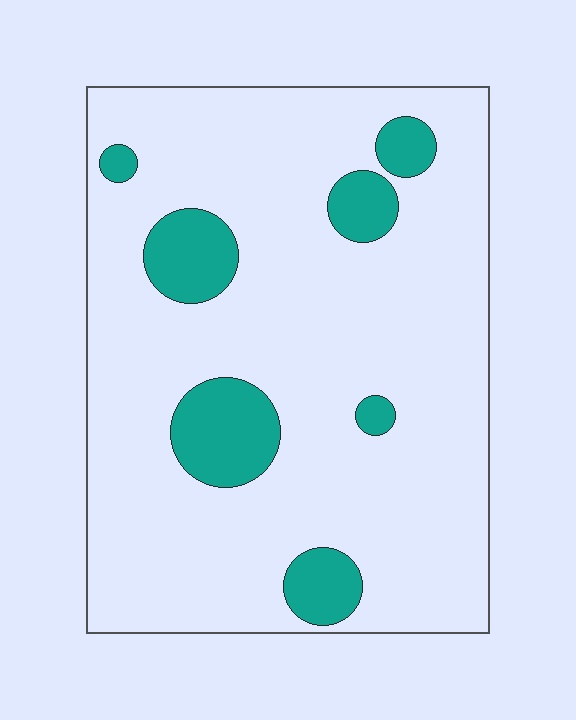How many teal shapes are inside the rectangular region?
7.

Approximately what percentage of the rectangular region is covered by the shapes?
Approximately 15%.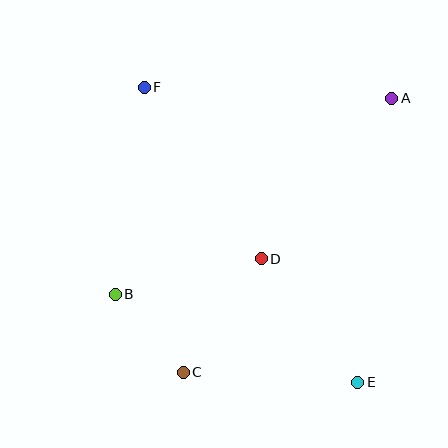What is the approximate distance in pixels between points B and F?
The distance between B and F is approximately 209 pixels.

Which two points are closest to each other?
Points B and C are closest to each other.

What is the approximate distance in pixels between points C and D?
The distance between C and D is approximately 138 pixels.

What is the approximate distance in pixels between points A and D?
The distance between A and D is approximately 207 pixels.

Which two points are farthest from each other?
Points E and F are farthest from each other.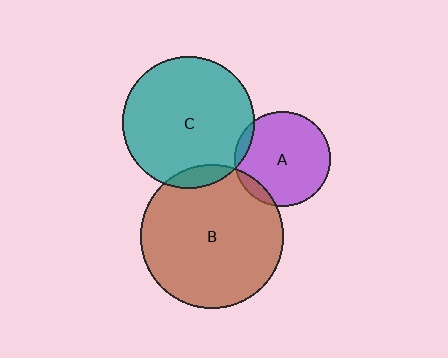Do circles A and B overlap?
Yes.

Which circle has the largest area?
Circle B (brown).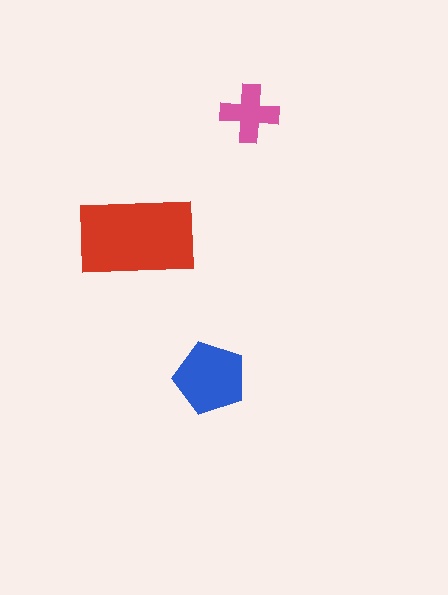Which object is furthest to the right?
The pink cross is rightmost.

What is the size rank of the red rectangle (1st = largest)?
1st.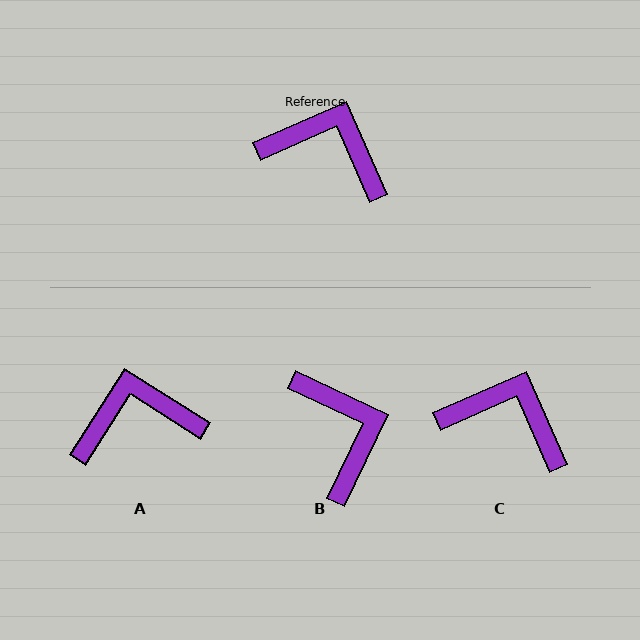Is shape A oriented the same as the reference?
No, it is off by about 34 degrees.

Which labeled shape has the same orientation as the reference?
C.